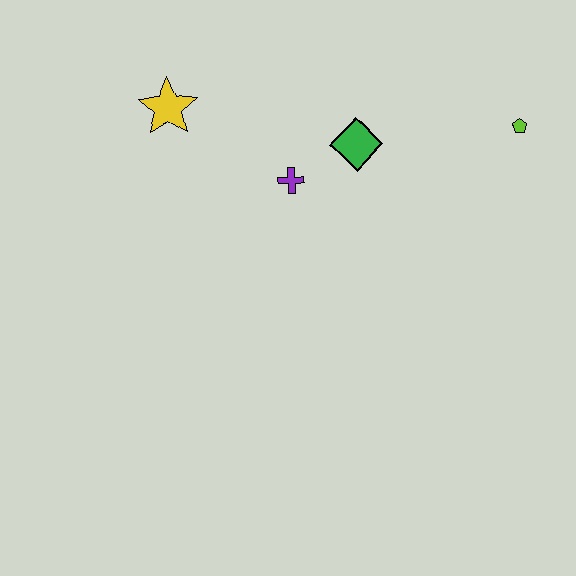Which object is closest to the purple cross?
The green diamond is closest to the purple cross.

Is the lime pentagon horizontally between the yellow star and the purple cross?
No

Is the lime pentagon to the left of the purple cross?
No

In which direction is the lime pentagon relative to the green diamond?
The lime pentagon is to the right of the green diamond.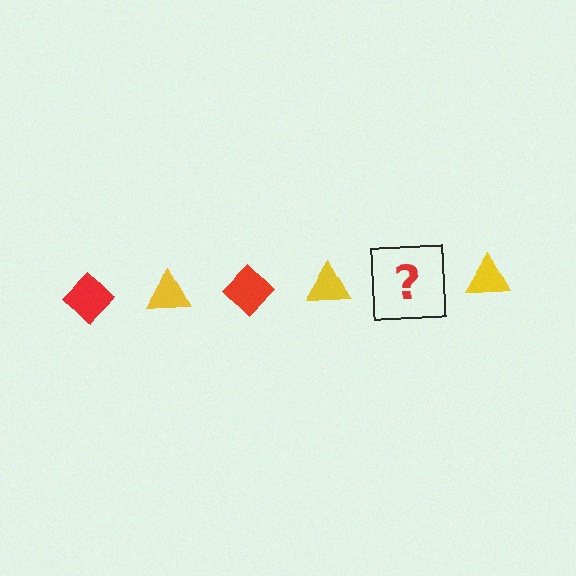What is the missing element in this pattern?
The missing element is a red diamond.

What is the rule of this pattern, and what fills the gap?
The rule is that the pattern alternates between red diamond and yellow triangle. The gap should be filled with a red diamond.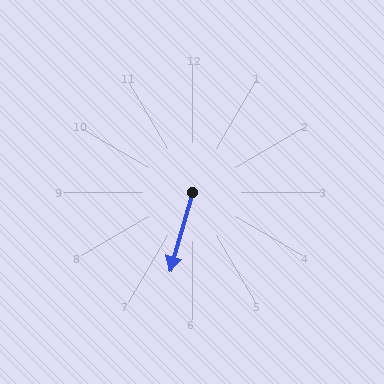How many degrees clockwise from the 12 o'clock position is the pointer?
Approximately 196 degrees.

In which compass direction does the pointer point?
South.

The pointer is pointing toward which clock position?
Roughly 7 o'clock.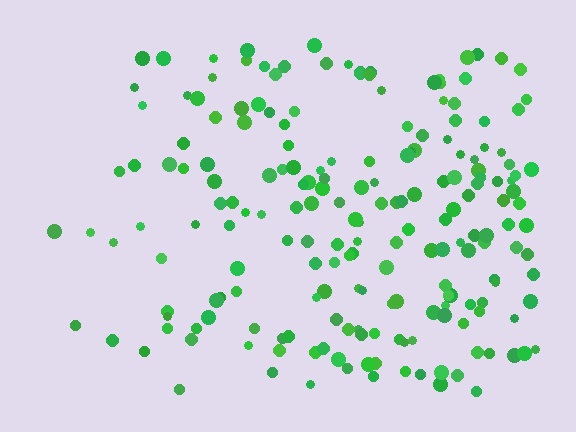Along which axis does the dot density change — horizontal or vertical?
Horizontal.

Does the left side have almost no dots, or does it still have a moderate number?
Still a moderate number, just noticeably fewer than the right.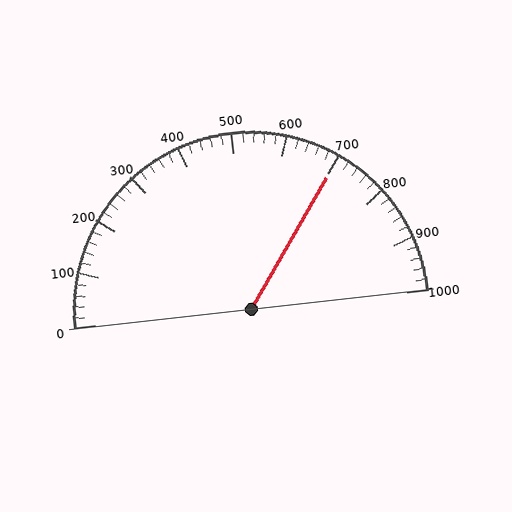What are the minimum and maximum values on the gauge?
The gauge ranges from 0 to 1000.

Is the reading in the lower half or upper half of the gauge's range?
The reading is in the upper half of the range (0 to 1000).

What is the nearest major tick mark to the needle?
The nearest major tick mark is 700.